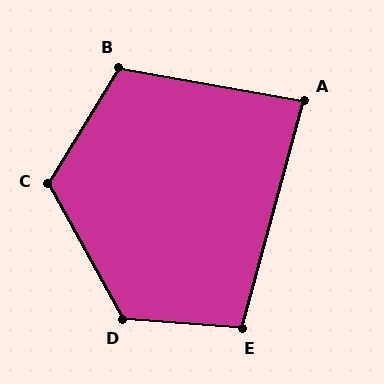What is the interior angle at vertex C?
Approximately 120 degrees (obtuse).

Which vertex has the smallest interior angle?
A, at approximately 85 degrees.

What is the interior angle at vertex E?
Approximately 101 degrees (obtuse).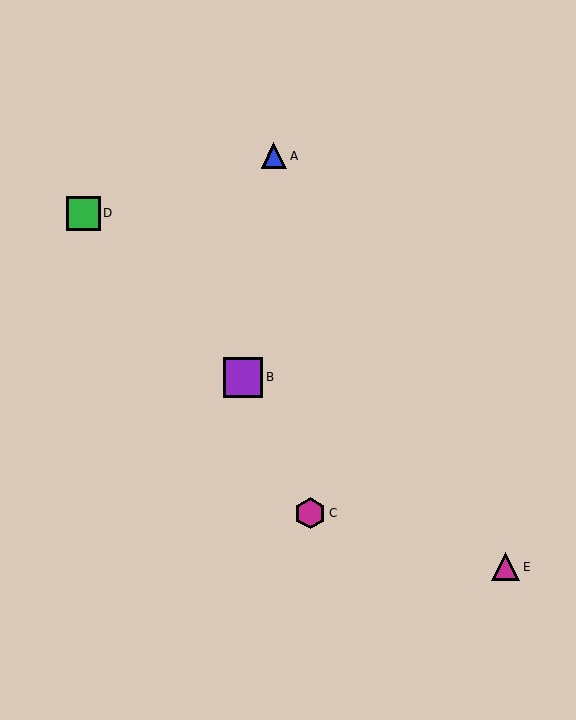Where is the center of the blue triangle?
The center of the blue triangle is at (274, 156).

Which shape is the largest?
The purple square (labeled B) is the largest.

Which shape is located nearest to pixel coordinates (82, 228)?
The green square (labeled D) at (83, 213) is nearest to that location.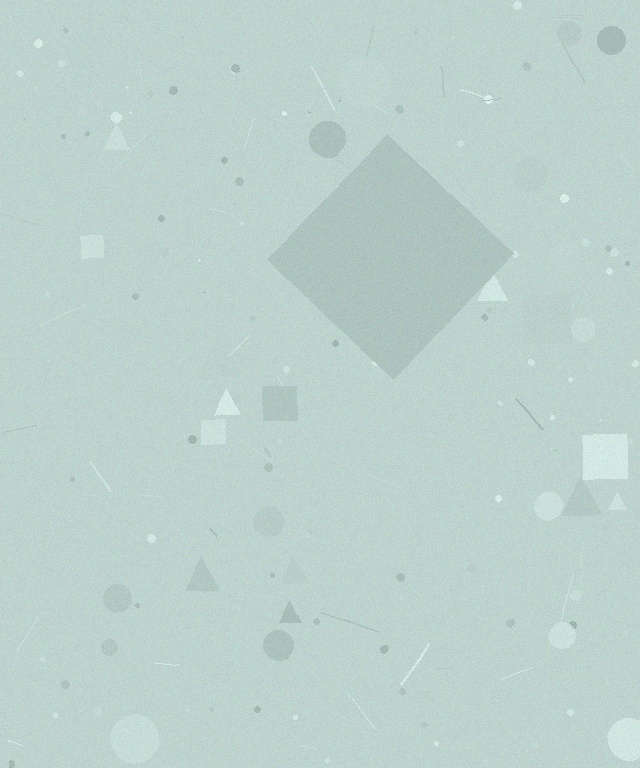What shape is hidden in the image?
A diamond is hidden in the image.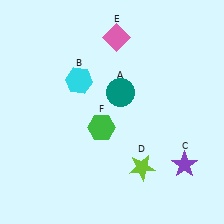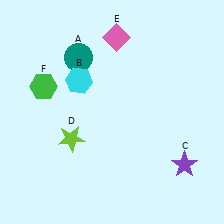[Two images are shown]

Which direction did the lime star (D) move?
The lime star (D) moved left.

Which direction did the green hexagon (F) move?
The green hexagon (F) moved left.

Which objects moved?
The objects that moved are: the teal circle (A), the lime star (D), the green hexagon (F).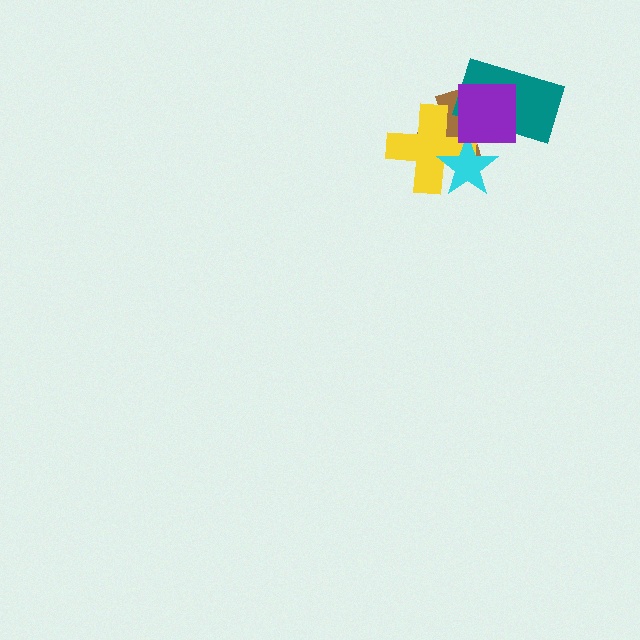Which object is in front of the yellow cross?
The cyan star is in front of the yellow cross.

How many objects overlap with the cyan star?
2 objects overlap with the cyan star.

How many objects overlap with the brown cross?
4 objects overlap with the brown cross.